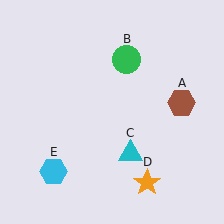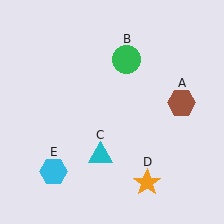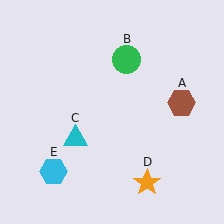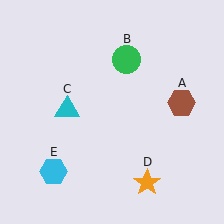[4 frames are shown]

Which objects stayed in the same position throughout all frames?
Brown hexagon (object A) and green circle (object B) and orange star (object D) and cyan hexagon (object E) remained stationary.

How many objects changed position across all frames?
1 object changed position: cyan triangle (object C).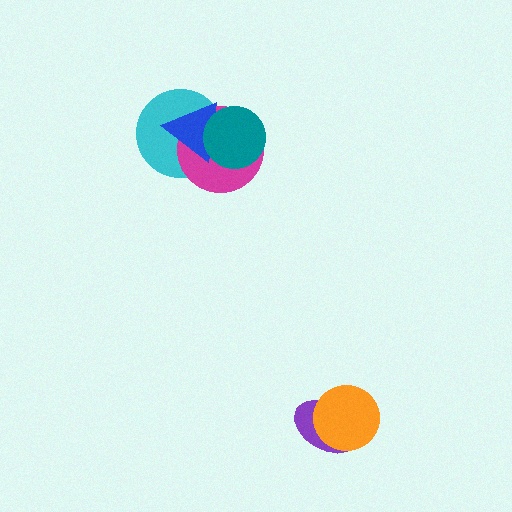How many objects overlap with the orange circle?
1 object overlaps with the orange circle.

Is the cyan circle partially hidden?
Yes, it is partially covered by another shape.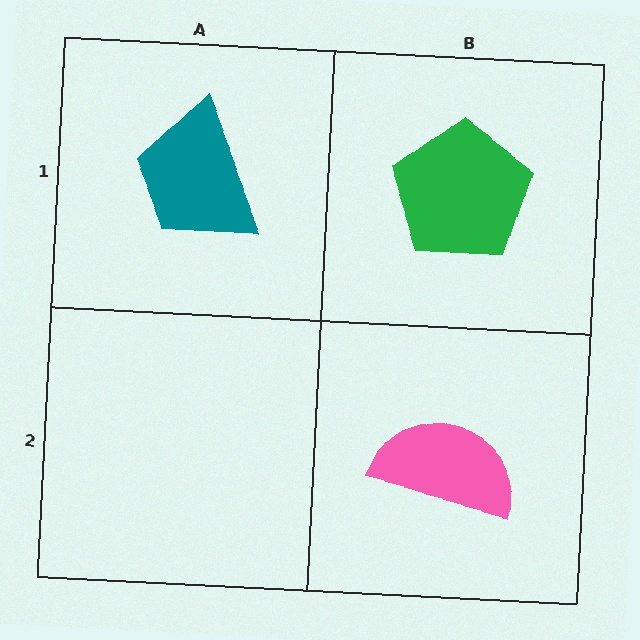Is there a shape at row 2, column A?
No, that cell is empty.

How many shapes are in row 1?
2 shapes.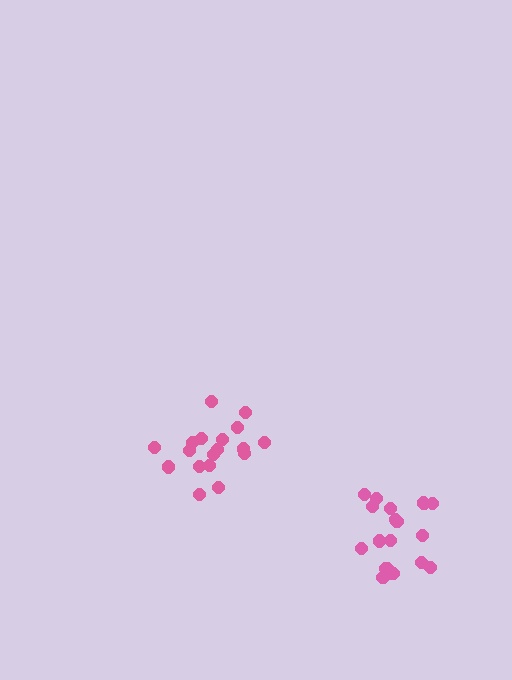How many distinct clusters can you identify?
There are 2 distinct clusters.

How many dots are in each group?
Group 1: 18 dots, Group 2: 19 dots (37 total).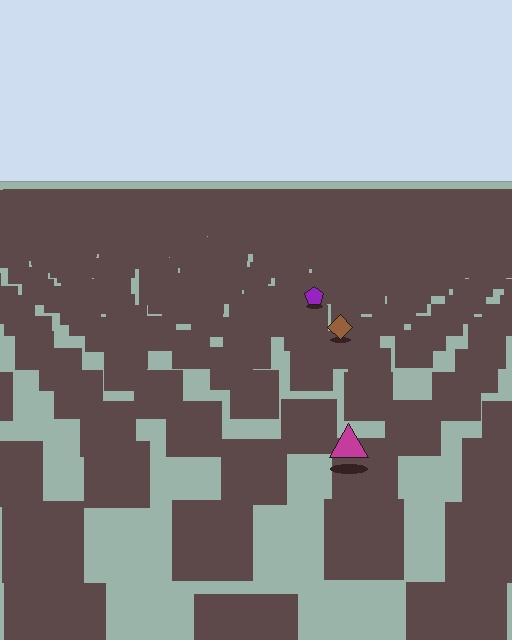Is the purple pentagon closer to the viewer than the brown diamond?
No. The brown diamond is closer — you can tell from the texture gradient: the ground texture is coarser near it.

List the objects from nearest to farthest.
From nearest to farthest: the magenta triangle, the brown diamond, the purple pentagon.